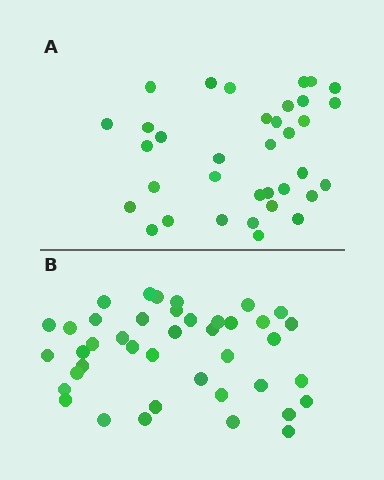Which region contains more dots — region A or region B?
Region B (the bottom region) has more dots.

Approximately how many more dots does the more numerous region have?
Region B has about 6 more dots than region A.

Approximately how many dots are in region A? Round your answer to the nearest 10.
About 40 dots. (The exact count is 35, which rounds to 40.)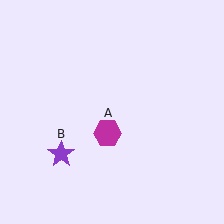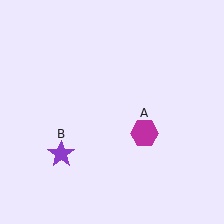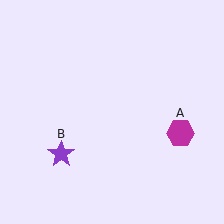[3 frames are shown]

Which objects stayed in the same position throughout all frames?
Purple star (object B) remained stationary.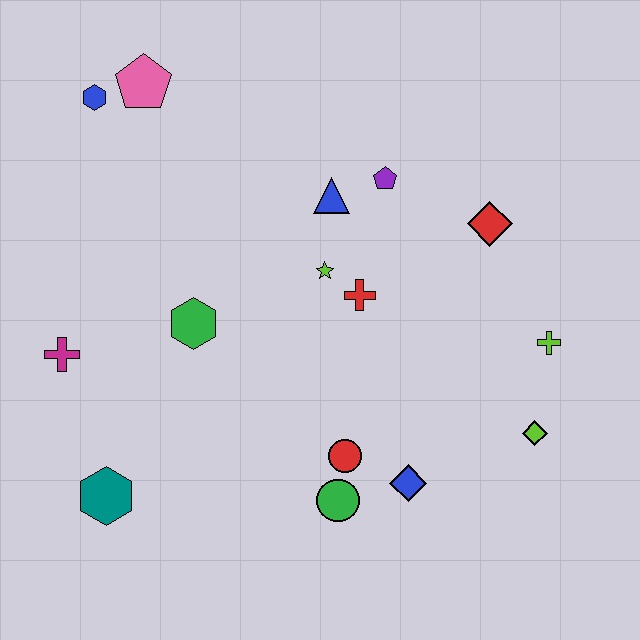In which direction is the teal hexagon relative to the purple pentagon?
The teal hexagon is below the purple pentagon.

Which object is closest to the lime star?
The red cross is closest to the lime star.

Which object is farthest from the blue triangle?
The teal hexagon is farthest from the blue triangle.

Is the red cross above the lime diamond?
Yes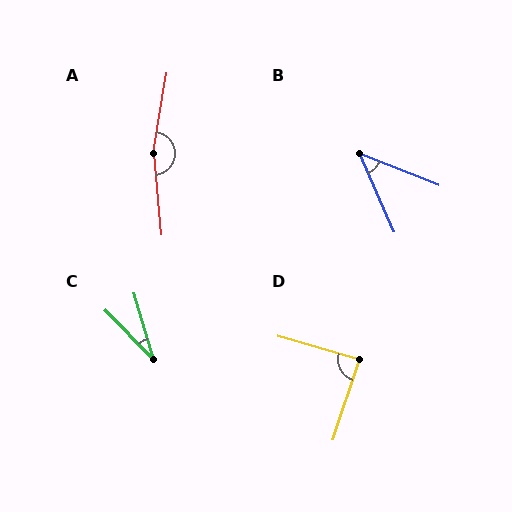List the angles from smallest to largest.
C (28°), B (45°), D (88°), A (165°).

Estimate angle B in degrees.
Approximately 45 degrees.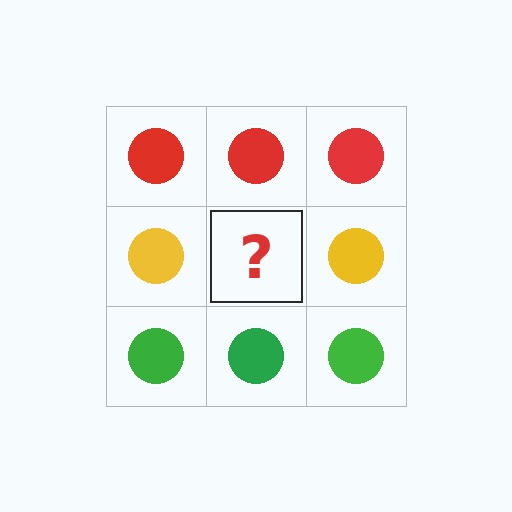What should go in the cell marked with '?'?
The missing cell should contain a yellow circle.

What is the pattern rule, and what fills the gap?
The rule is that each row has a consistent color. The gap should be filled with a yellow circle.